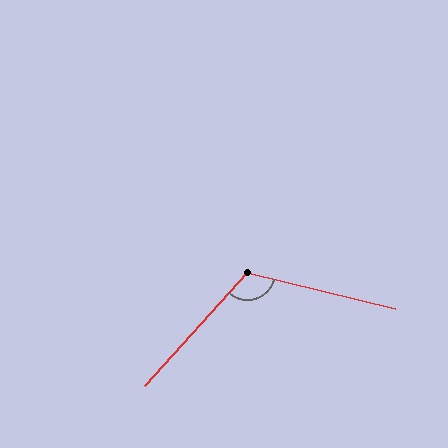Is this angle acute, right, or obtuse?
It is obtuse.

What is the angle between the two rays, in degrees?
Approximately 118 degrees.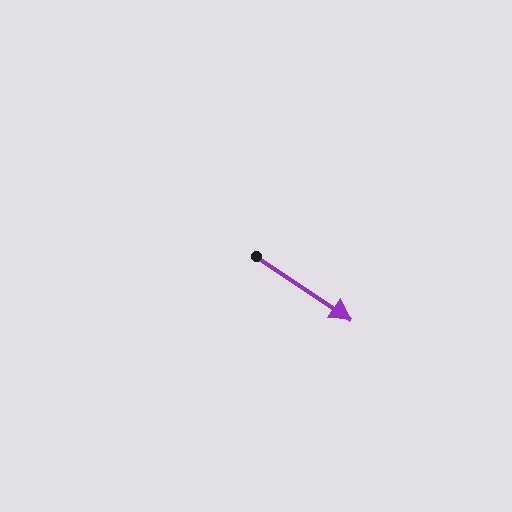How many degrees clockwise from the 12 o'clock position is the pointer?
Approximately 124 degrees.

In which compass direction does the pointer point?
Southeast.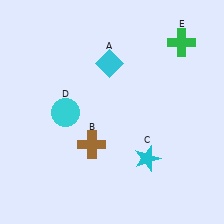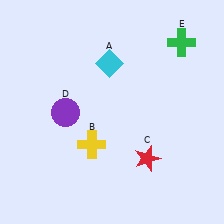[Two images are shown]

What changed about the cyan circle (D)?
In Image 1, D is cyan. In Image 2, it changed to purple.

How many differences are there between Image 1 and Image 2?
There are 3 differences between the two images.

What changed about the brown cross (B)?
In Image 1, B is brown. In Image 2, it changed to yellow.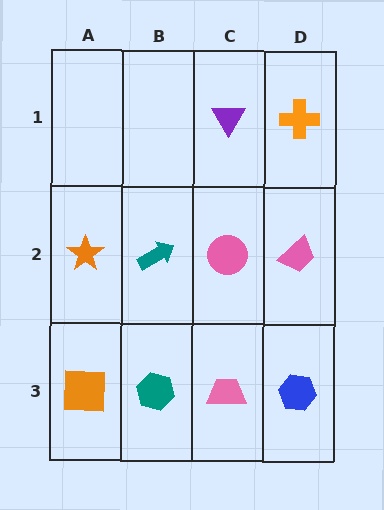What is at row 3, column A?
An orange square.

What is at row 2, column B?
A teal arrow.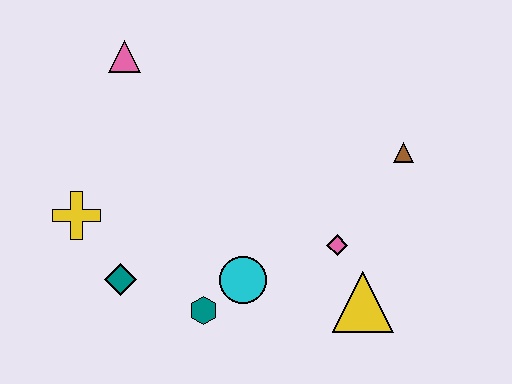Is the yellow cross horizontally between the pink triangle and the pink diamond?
No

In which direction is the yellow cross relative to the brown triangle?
The yellow cross is to the left of the brown triangle.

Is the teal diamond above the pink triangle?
No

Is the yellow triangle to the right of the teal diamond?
Yes